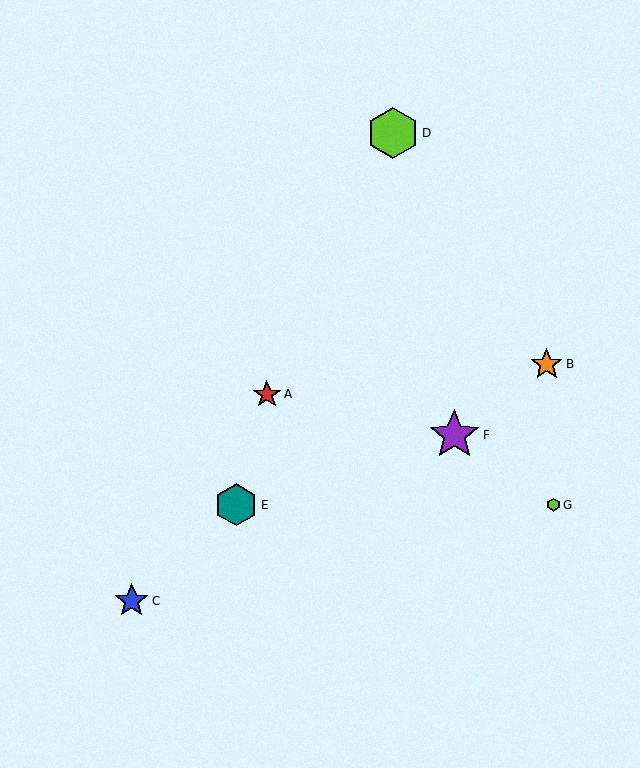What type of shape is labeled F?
Shape F is a purple star.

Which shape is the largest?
The lime hexagon (labeled D) is the largest.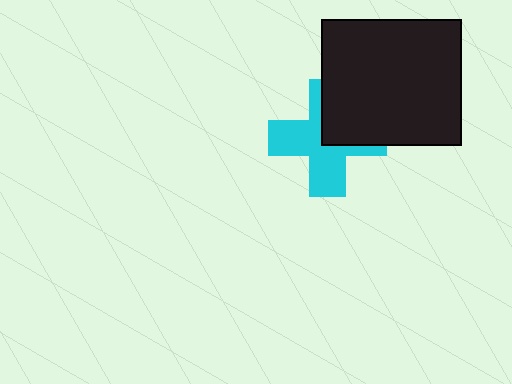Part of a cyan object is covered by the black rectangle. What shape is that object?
It is a cross.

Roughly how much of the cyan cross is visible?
About half of it is visible (roughly 63%).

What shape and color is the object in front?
The object in front is a black rectangle.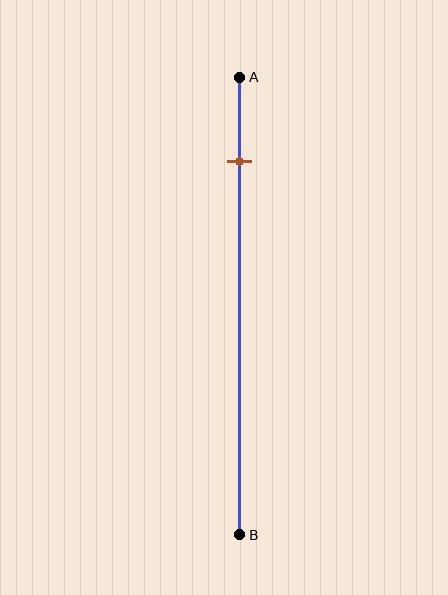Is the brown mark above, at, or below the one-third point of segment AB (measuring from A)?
The brown mark is above the one-third point of segment AB.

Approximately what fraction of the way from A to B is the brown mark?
The brown mark is approximately 20% of the way from A to B.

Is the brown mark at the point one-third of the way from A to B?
No, the mark is at about 20% from A, not at the 33% one-third point.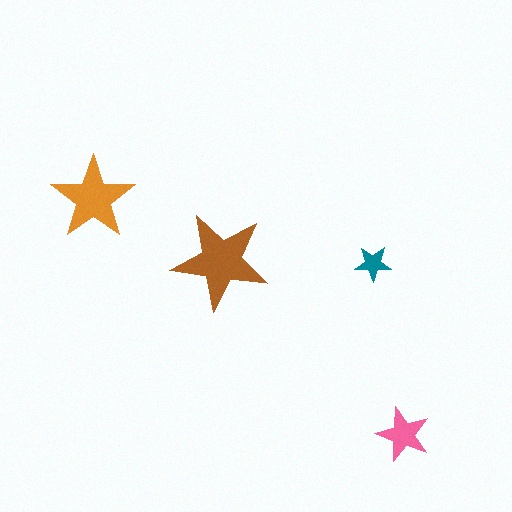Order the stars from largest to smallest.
the brown one, the orange one, the pink one, the teal one.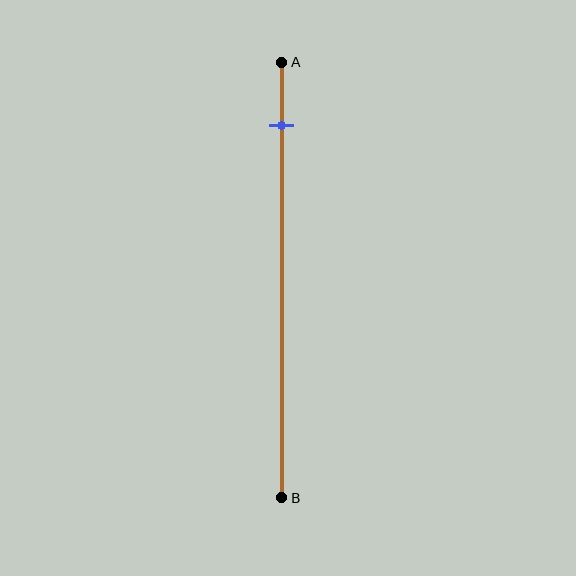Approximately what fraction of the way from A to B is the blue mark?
The blue mark is approximately 15% of the way from A to B.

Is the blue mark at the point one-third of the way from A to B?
No, the mark is at about 15% from A, not at the 33% one-third point.